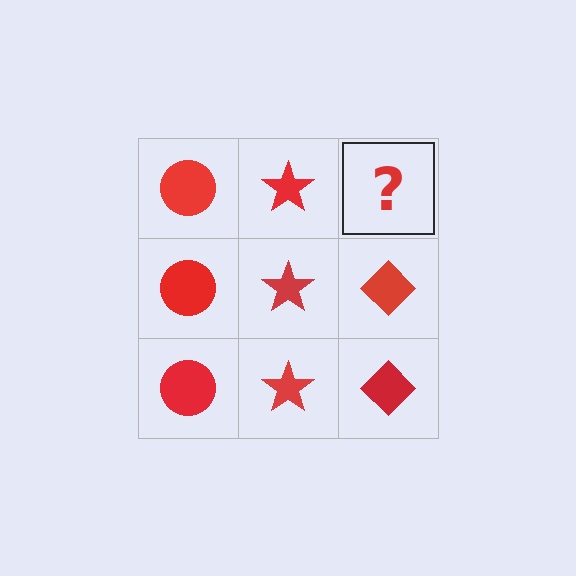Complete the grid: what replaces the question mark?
The question mark should be replaced with a red diamond.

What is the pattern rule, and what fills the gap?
The rule is that each column has a consistent shape. The gap should be filled with a red diamond.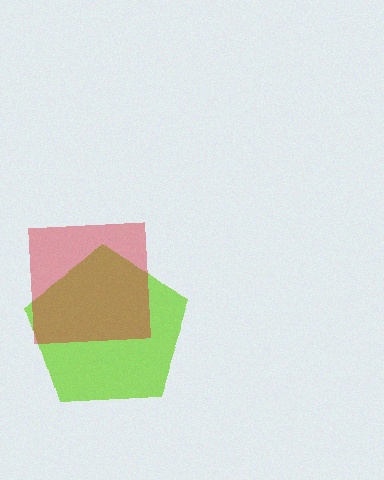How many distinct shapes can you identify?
There are 2 distinct shapes: a lime pentagon, a red square.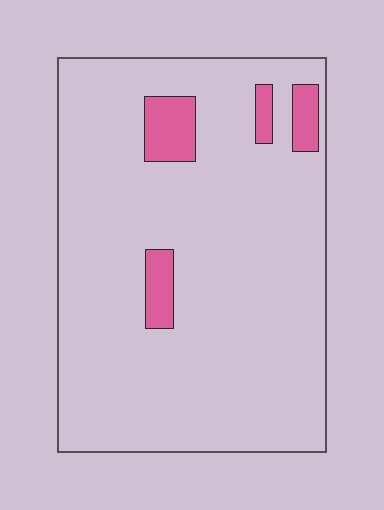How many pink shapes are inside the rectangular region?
4.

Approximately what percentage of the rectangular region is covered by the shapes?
Approximately 10%.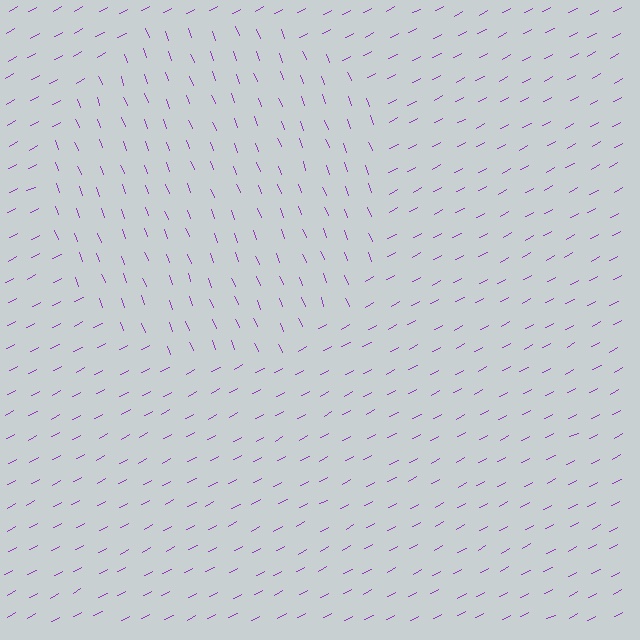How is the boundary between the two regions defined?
The boundary is defined purely by a change in line orientation (approximately 83 degrees difference). All lines are the same color and thickness.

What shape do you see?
I see a circle.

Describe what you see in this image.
The image is filled with small purple line segments. A circle region in the image has lines oriented differently from the surrounding lines, creating a visible texture boundary.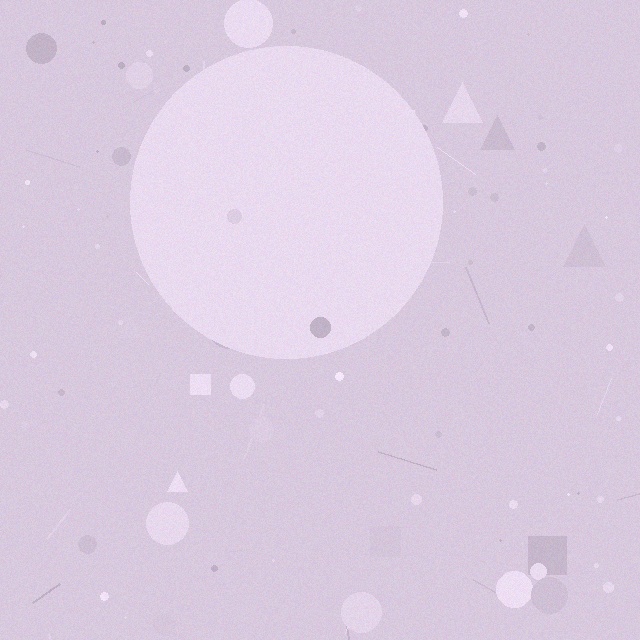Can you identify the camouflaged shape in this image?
The camouflaged shape is a circle.